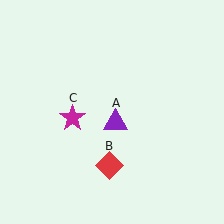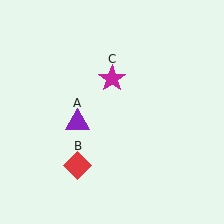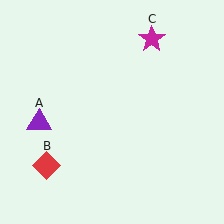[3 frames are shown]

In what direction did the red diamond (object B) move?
The red diamond (object B) moved left.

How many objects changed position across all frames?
3 objects changed position: purple triangle (object A), red diamond (object B), magenta star (object C).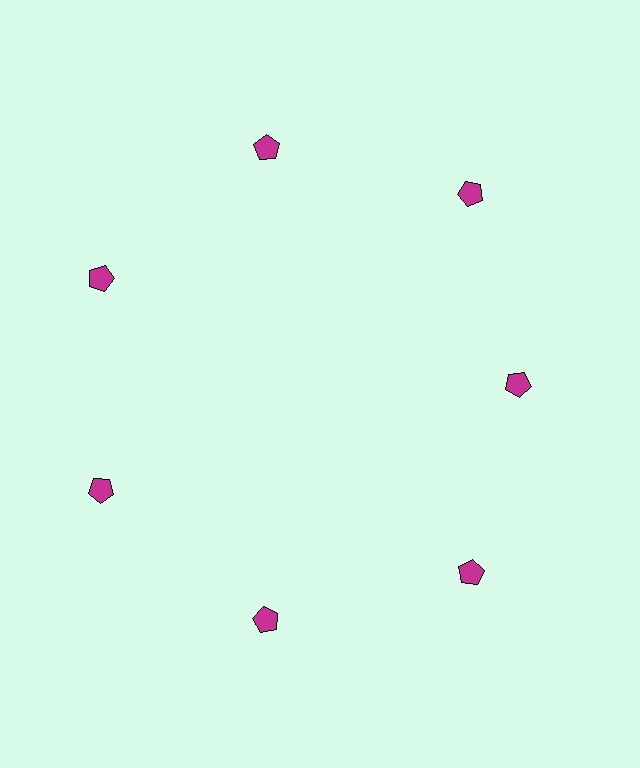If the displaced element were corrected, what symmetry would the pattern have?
It would have 7-fold rotational symmetry — the pattern would map onto itself every 51 degrees.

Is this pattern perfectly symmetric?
No. The 7 magenta pentagons are arranged in a ring, but one element near the 3 o'clock position is pulled inward toward the center, breaking the 7-fold rotational symmetry.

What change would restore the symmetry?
The symmetry would be restored by moving it outward, back onto the ring so that all 7 pentagons sit at equal angles and equal distance from the center.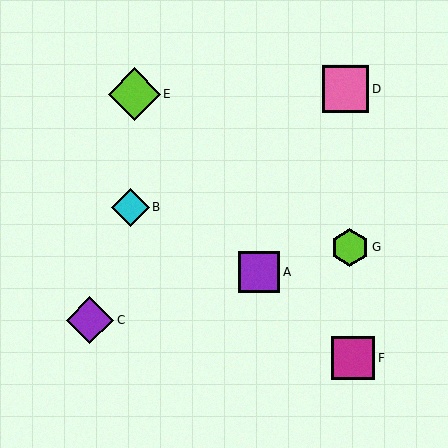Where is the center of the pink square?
The center of the pink square is at (346, 89).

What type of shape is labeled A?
Shape A is a purple square.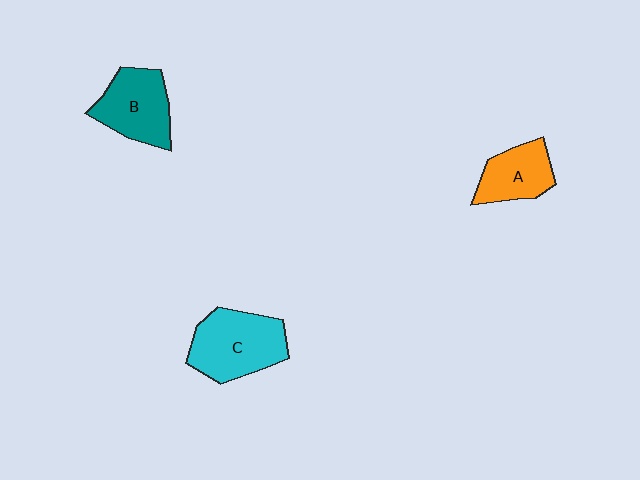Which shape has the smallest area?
Shape A (orange).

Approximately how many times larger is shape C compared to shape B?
Approximately 1.2 times.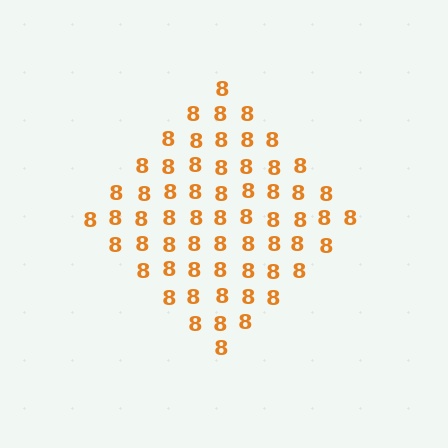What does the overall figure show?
The overall figure shows a diamond.